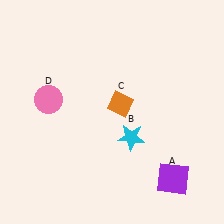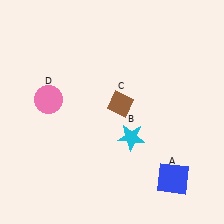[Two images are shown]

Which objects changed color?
A changed from purple to blue. C changed from orange to brown.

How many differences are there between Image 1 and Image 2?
There are 2 differences between the two images.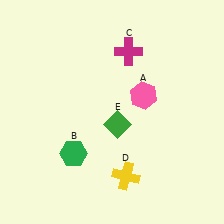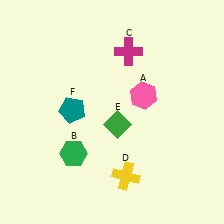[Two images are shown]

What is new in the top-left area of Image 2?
A teal pentagon (F) was added in the top-left area of Image 2.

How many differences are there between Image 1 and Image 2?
There is 1 difference between the two images.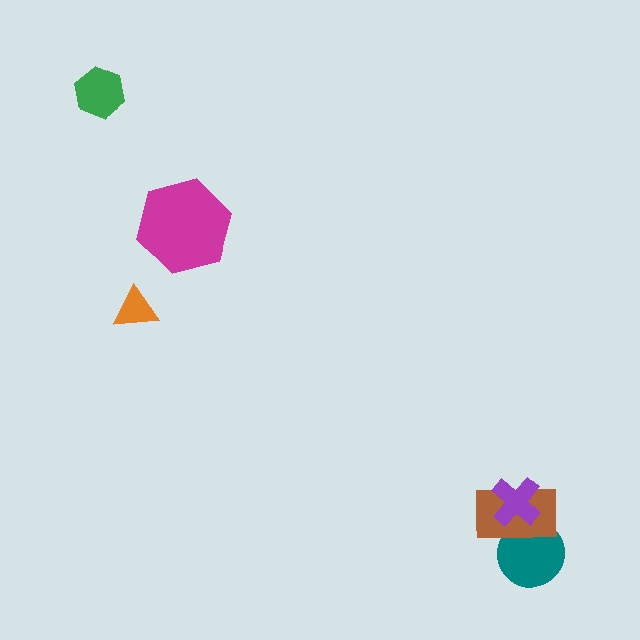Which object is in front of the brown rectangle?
The purple cross is in front of the brown rectangle.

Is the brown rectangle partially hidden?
Yes, it is partially covered by another shape.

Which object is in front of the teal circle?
The brown rectangle is in front of the teal circle.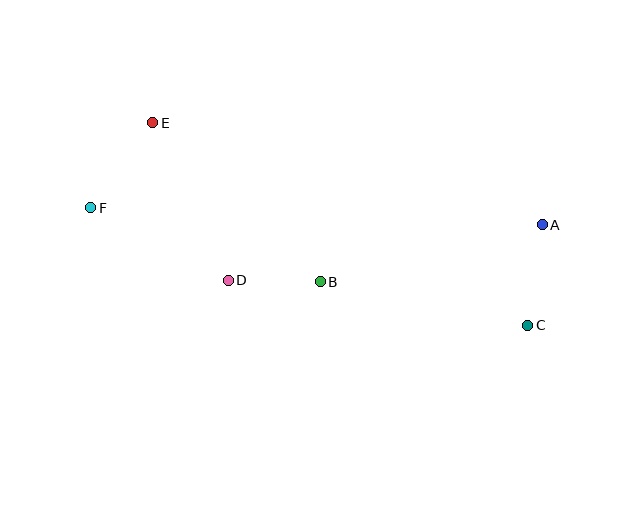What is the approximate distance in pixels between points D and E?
The distance between D and E is approximately 175 pixels.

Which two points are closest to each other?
Points B and D are closest to each other.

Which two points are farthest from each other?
Points C and F are farthest from each other.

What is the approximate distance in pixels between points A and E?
The distance between A and E is approximately 403 pixels.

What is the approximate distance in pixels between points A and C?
The distance between A and C is approximately 101 pixels.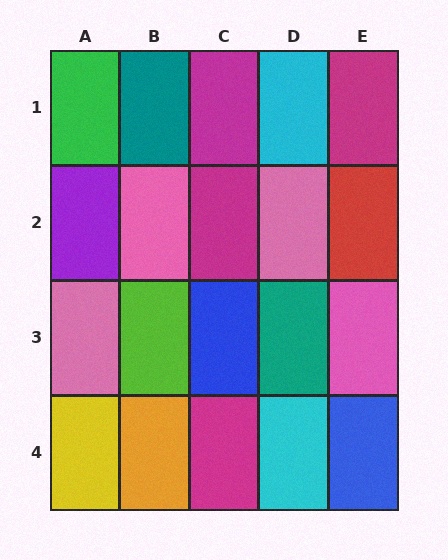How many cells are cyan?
2 cells are cyan.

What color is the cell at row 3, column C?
Blue.